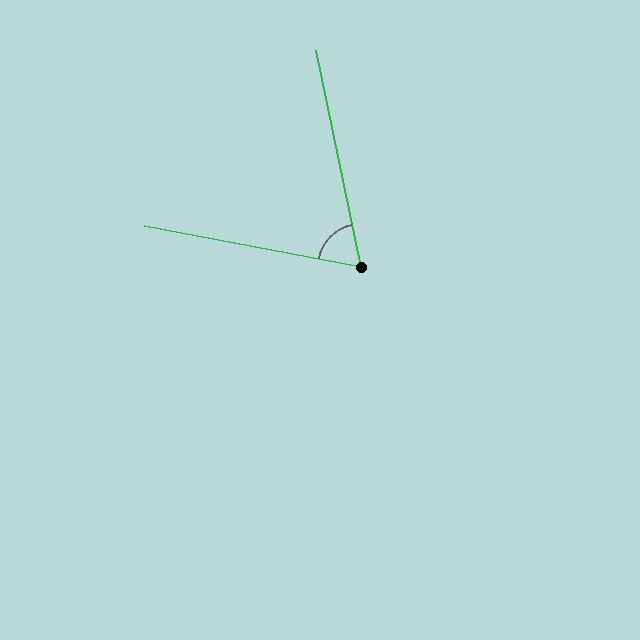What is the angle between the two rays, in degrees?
Approximately 68 degrees.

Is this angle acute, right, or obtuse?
It is acute.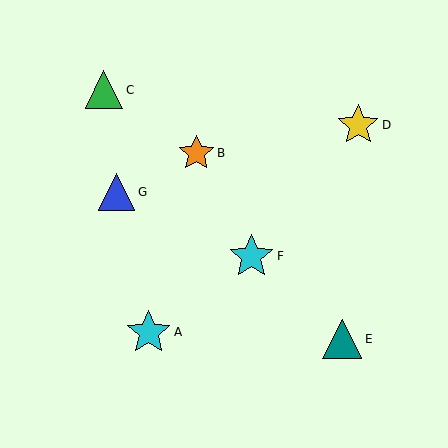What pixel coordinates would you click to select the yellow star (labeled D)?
Click at (358, 125) to select the yellow star D.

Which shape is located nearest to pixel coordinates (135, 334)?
The cyan star (labeled A) at (149, 332) is nearest to that location.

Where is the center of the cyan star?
The center of the cyan star is at (251, 256).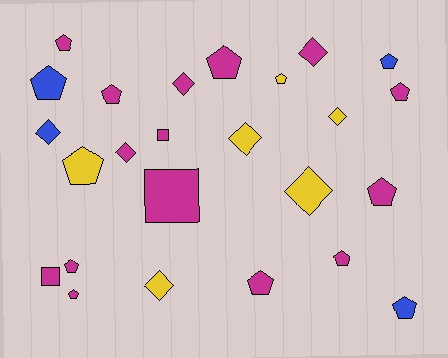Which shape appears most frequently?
Pentagon, with 14 objects.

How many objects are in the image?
There are 25 objects.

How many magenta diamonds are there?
There are 3 magenta diamonds.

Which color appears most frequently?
Magenta, with 15 objects.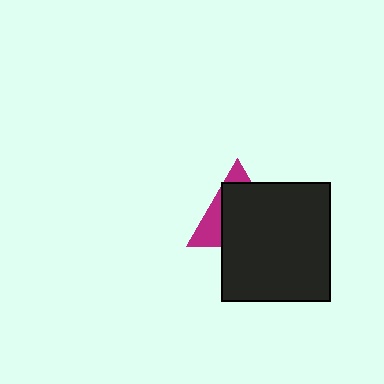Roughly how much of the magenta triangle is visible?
A small part of it is visible (roughly 31%).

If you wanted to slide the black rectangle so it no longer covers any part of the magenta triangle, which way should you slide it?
Slide it toward the lower-right — that is the most direct way to separate the two shapes.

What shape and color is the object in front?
The object in front is a black rectangle.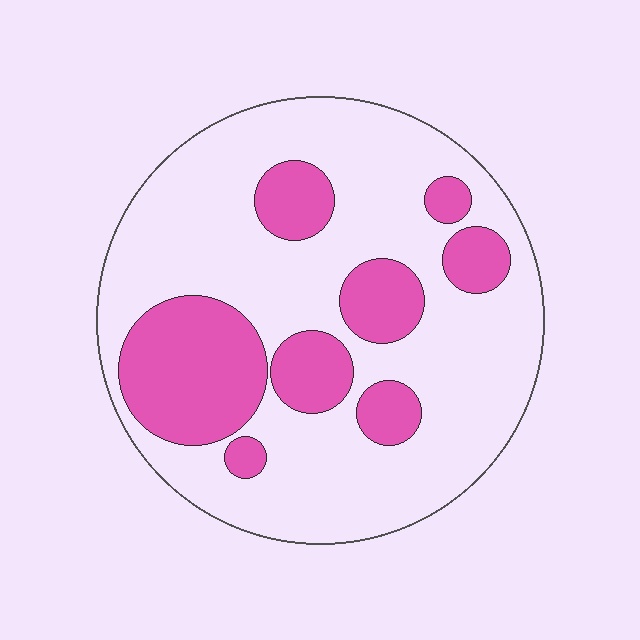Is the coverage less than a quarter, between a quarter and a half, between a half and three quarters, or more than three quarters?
Between a quarter and a half.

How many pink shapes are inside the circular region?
8.